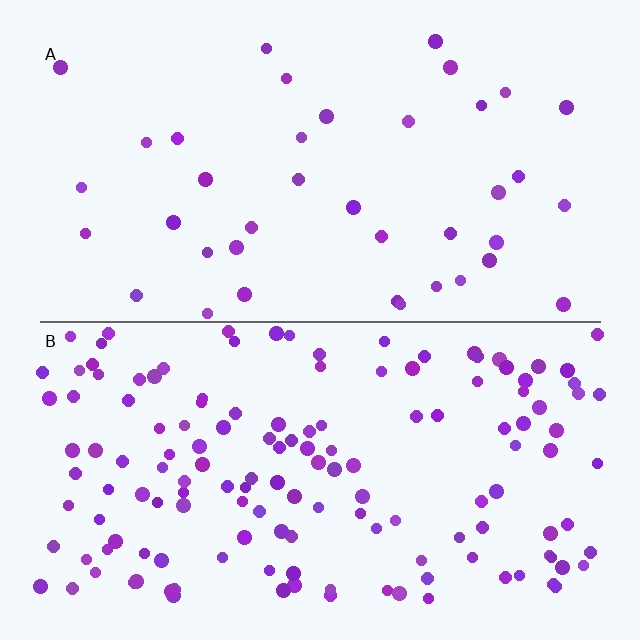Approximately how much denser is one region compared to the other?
Approximately 3.7× — region B over region A.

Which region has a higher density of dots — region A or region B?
B (the bottom).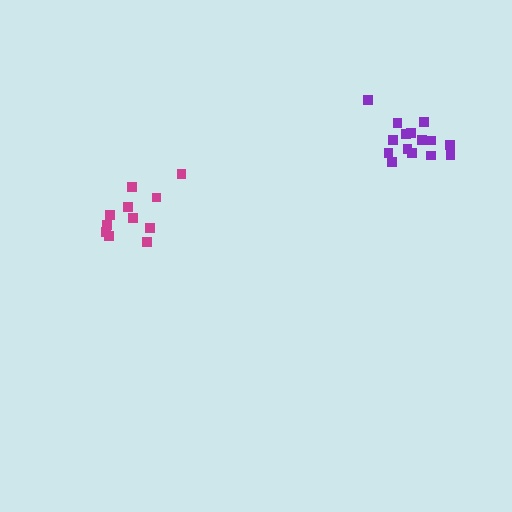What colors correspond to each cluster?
The clusters are colored: purple, magenta.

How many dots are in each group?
Group 1: 15 dots, Group 2: 11 dots (26 total).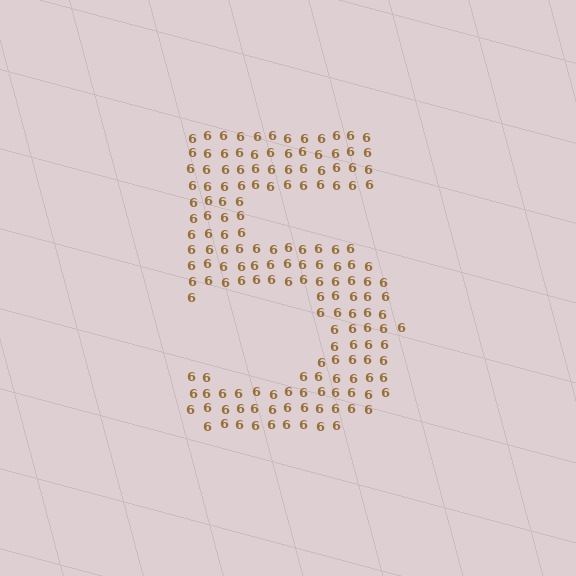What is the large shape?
The large shape is the digit 5.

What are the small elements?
The small elements are digit 6's.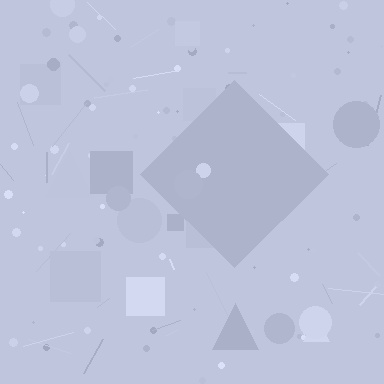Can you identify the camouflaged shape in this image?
The camouflaged shape is a diamond.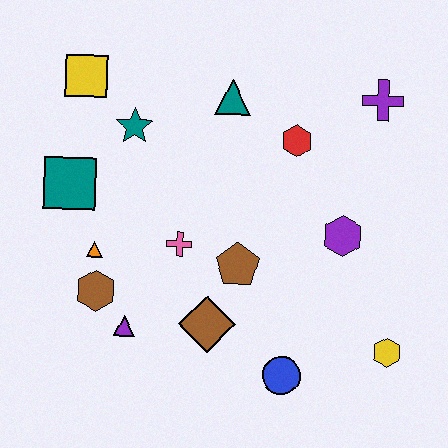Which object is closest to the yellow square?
The teal star is closest to the yellow square.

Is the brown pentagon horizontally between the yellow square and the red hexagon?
Yes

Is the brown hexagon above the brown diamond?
Yes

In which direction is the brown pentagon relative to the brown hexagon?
The brown pentagon is to the right of the brown hexagon.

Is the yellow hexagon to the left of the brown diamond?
No